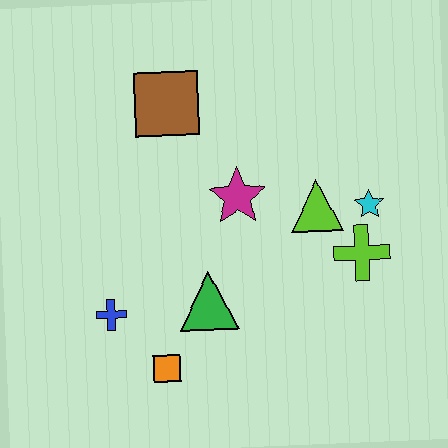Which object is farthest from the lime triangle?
The blue cross is farthest from the lime triangle.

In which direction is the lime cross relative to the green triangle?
The lime cross is to the right of the green triangle.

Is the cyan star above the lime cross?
Yes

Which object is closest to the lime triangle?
The cyan star is closest to the lime triangle.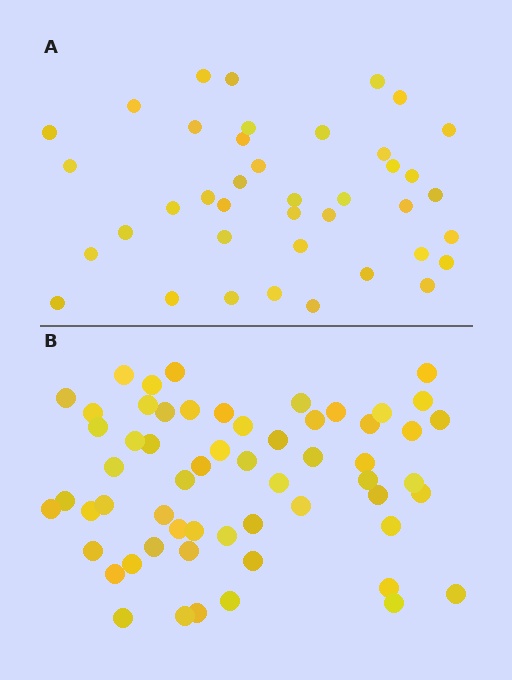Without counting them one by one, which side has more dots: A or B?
Region B (the bottom region) has more dots.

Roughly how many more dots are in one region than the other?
Region B has approximately 20 more dots than region A.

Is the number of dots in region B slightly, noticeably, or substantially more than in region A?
Region B has substantially more. The ratio is roughly 1.5 to 1.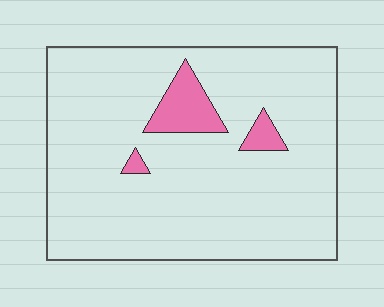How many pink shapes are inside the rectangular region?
3.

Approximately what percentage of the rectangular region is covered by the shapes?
Approximately 10%.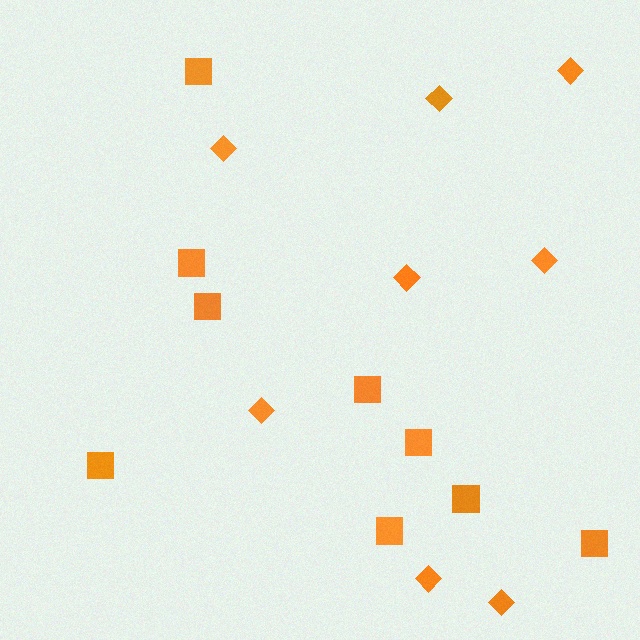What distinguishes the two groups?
There are 2 groups: one group of diamonds (8) and one group of squares (9).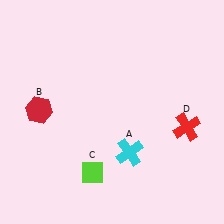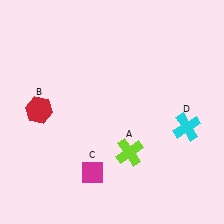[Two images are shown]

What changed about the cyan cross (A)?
In Image 1, A is cyan. In Image 2, it changed to lime.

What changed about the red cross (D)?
In Image 1, D is red. In Image 2, it changed to cyan.